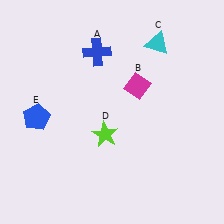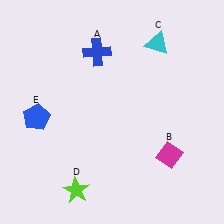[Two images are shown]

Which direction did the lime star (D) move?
The lime star (D) moved down.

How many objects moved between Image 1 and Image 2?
2 objects moved between the two images.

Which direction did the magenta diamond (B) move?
The magenta diamond (B) moved down.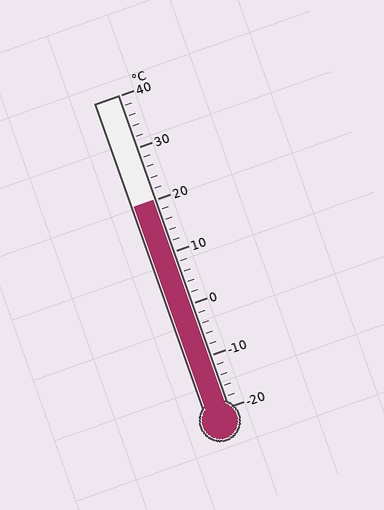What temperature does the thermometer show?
The thermometer shows approximately 20°C.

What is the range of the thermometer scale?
The thermometer scale ranges from -20°C to 40°C.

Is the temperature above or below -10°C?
The temperature is above -10°C.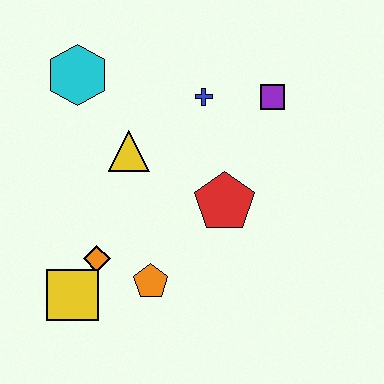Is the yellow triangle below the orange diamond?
No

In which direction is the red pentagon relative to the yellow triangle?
The red pentagon is to the right of the yellow triangle.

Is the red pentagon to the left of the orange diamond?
No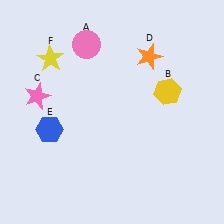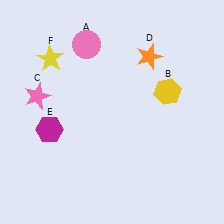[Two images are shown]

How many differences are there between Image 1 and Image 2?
There is 1 difference between the two images.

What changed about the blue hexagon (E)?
In Image 1, E is blue. In Image 2, it changed to magenta.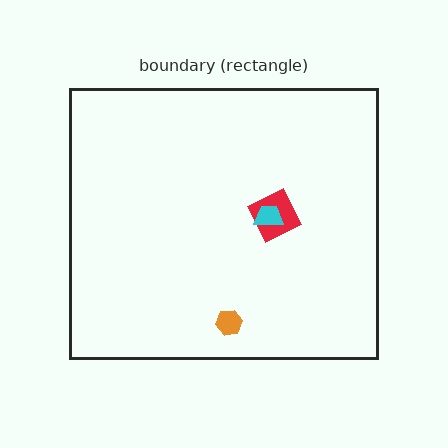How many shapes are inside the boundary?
3 inside, 0 outside.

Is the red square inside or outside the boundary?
Inside.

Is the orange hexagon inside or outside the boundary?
Inside.